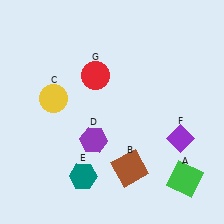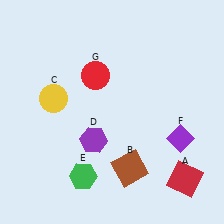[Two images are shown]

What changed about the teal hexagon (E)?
In Image 1, E is teal. In Image 2, it changed to green.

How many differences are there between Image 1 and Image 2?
There are 2 differences between the two images.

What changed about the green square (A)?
In Image 1, A is green. In Image 2, it changed to red.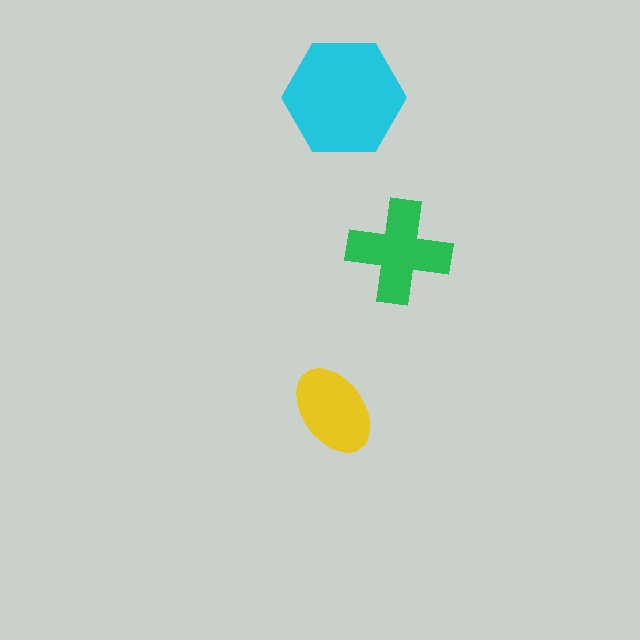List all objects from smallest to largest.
The yellow ellipse, the green cross, the cyan hexagon.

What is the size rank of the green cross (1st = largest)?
2nd.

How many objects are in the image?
There are 3 objects in the image.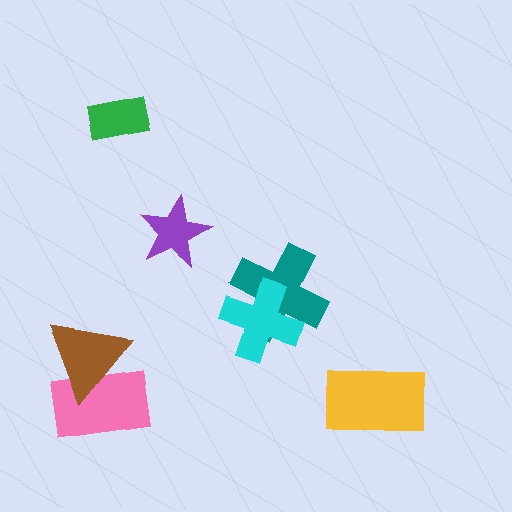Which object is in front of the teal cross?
The cyan cross is in front of the teal cross.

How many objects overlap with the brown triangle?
1 object overlaps with the brown triangle.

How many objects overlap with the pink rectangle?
1 object overlaps with the pink rectangle.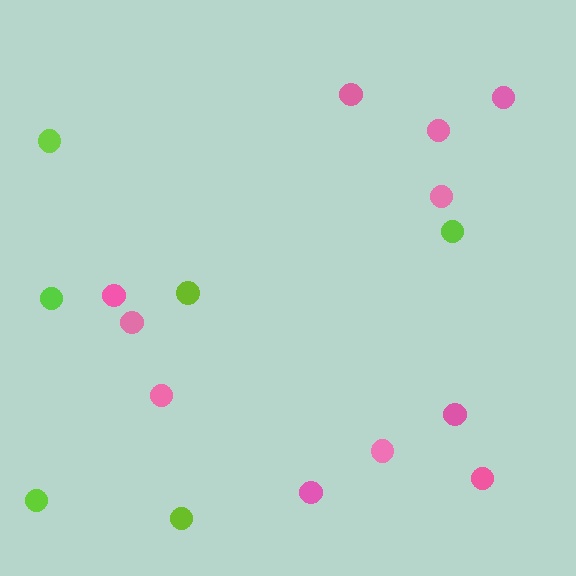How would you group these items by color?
There are 2 groups: one group of lime circles (6) and one group of pink circles (11).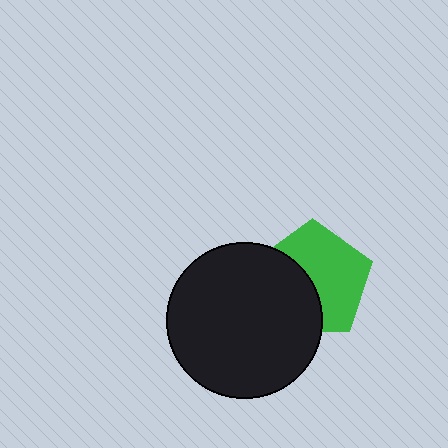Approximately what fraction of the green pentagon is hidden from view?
Roughly 42% of the green pentagon is hidden behind the black circle.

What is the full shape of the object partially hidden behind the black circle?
The partially hidden object is a green pentagon.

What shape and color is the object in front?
The object in front is a black circle.